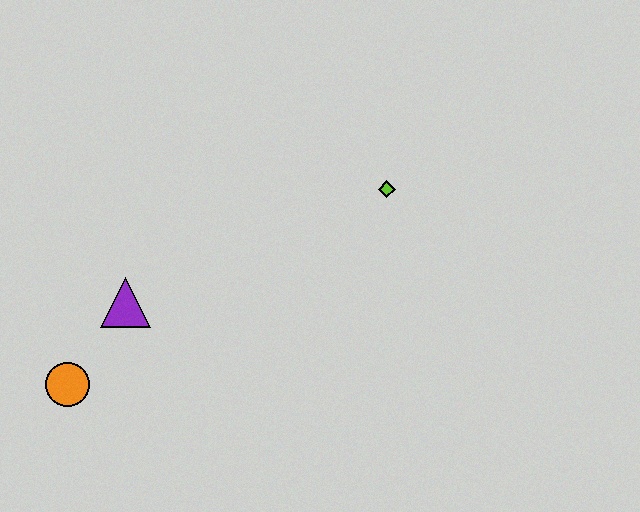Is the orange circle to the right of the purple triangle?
No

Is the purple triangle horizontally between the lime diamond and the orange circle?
Yes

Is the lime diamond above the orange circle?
Yes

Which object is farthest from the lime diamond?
The orange circle is farthest from the lime diamond.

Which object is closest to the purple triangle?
The orange circle is closest to the purple triangle.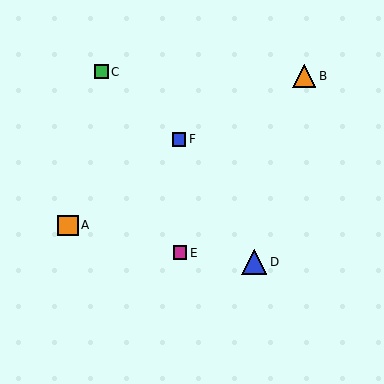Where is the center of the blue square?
The center of the blue square is at (179, 139).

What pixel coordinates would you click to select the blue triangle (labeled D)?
Click at (254, 262) to select the blue triangle D.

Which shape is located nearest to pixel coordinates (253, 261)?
The blue triangle (labeled D) at (254, 262) is nearest to that location.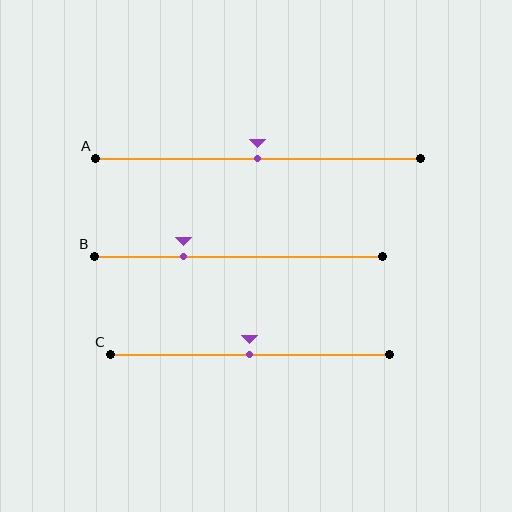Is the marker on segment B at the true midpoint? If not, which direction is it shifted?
No, the marker on segment B is shifted to the left by about 19% of the segment length.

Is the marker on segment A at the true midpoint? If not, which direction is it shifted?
Yes, the marker on segment A is at the true midpoint.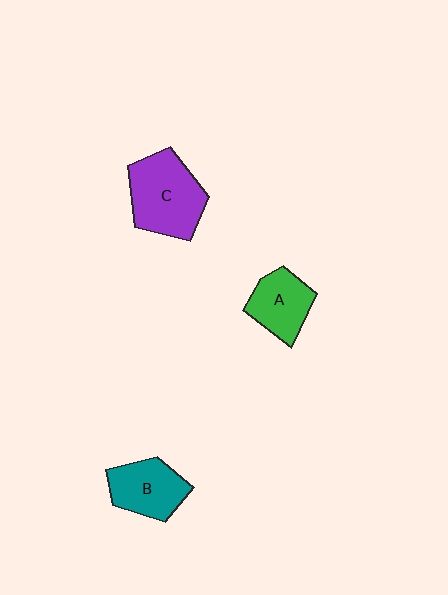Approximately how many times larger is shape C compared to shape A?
Approximately 1.5 times.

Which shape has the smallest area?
Shape A (green).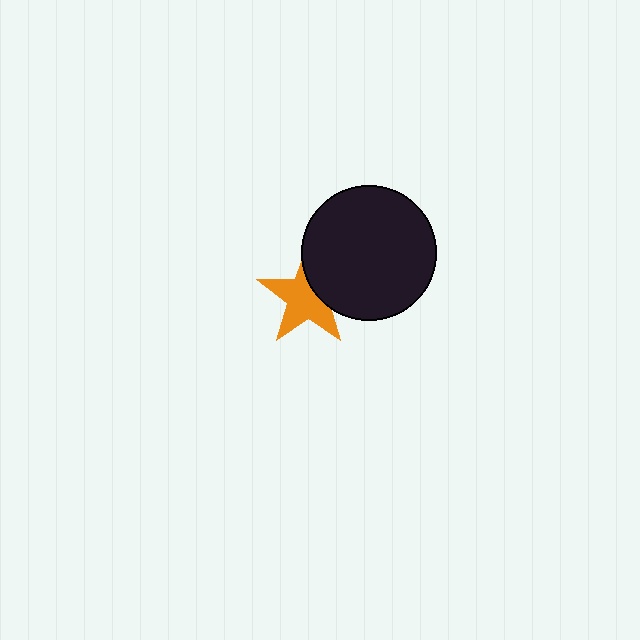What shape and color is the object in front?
The object in front is a black circle.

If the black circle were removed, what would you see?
You would see the complete orange star.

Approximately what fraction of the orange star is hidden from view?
Roughly 34% of the orange star is hidden behind the black circle.